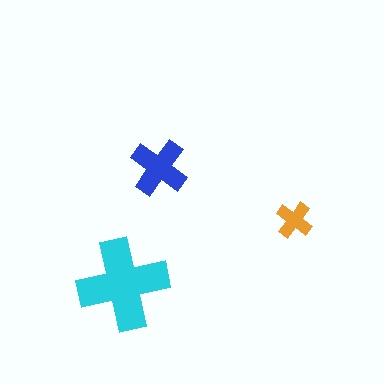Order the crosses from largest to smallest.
the cyan one, the blue one, the orange one.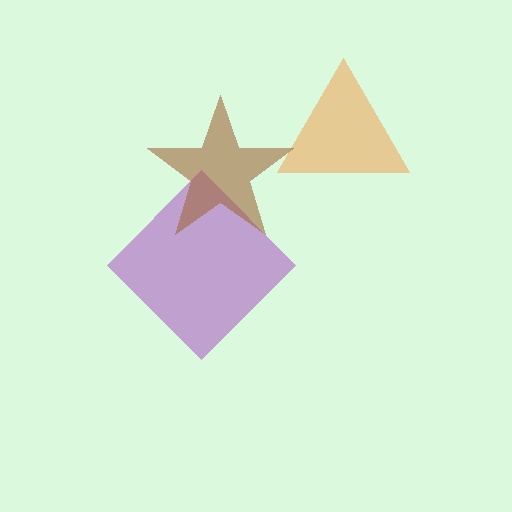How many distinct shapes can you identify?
There are 3 distinct shapes: a purple diamond, an orange triangle, a brown star.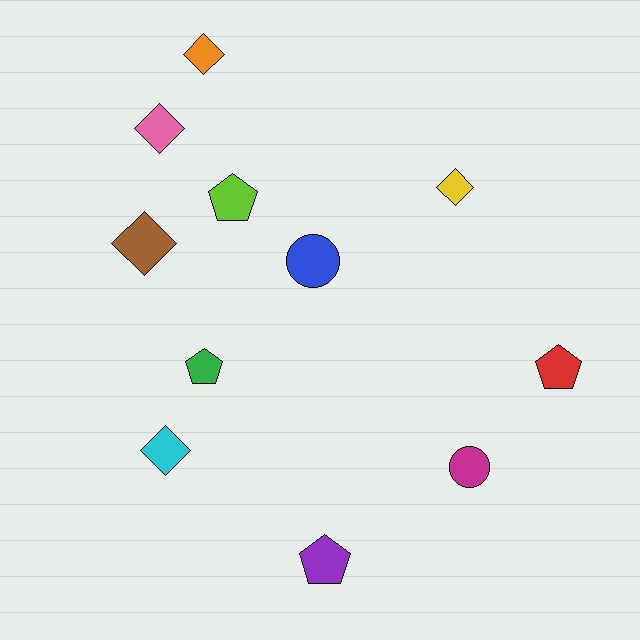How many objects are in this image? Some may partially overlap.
There are 11 objects.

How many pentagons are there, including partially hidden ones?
There are 4 pentagons.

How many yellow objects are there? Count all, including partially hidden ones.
There is 1 yellow object.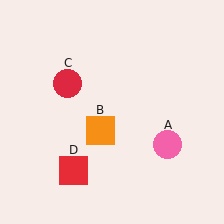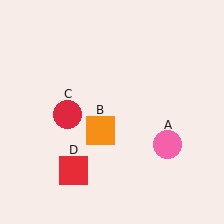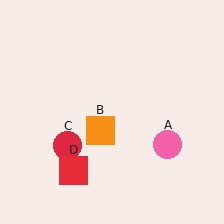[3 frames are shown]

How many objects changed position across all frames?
1 object changed position: red circle (object C).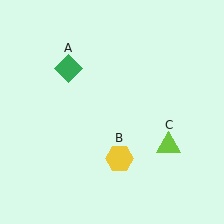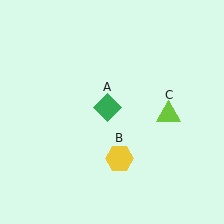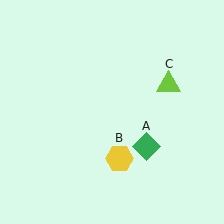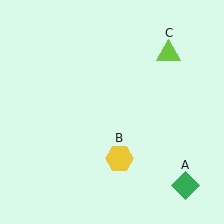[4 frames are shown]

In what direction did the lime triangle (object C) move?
The lime triangle (object C) moved up.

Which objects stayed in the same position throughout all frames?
Yellow hexagon (object B) remained stationary.